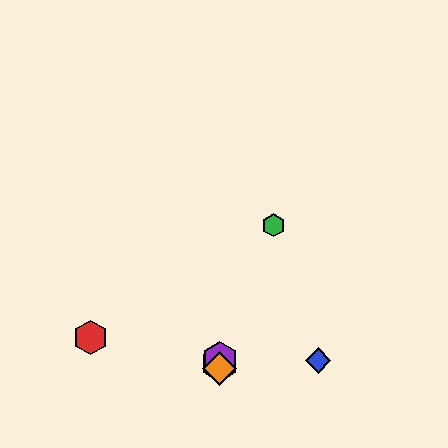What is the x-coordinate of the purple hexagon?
The purple hexagon is at x≈220.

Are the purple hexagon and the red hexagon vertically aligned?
No, the purple hexagon is at x≈220 and the red hexagon is at x≈91.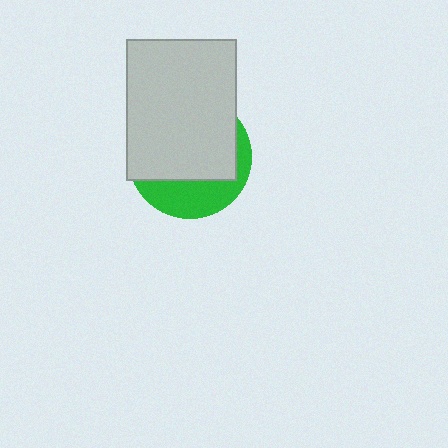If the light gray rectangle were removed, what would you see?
You would see the complete green circle.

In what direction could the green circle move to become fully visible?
The green circle could move down. That would shift it out from behind the light gray rectangle entirely.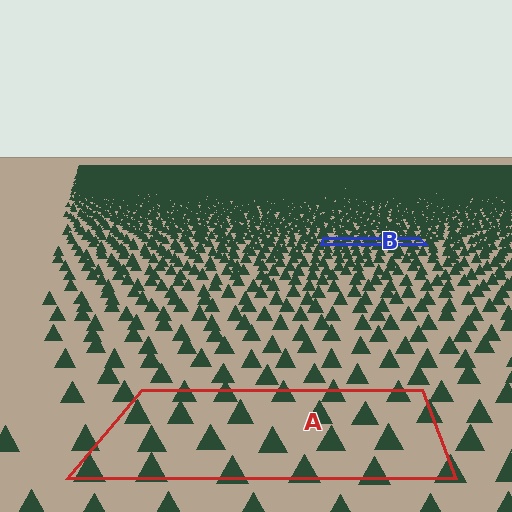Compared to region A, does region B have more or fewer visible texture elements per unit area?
Region B has more texture elements per unit area — they are packed more densely because it is farther away.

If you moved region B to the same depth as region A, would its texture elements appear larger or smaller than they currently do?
They would appear larger. At a closer depth, the same texture elements are projected at a bigger on-screen size.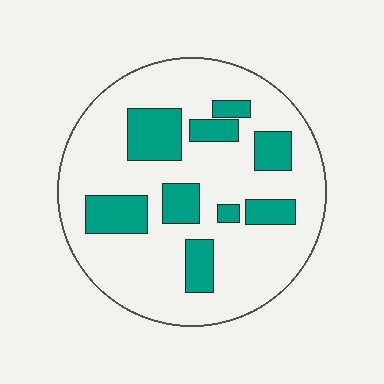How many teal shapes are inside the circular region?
9.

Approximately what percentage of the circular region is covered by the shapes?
Approximately 25%.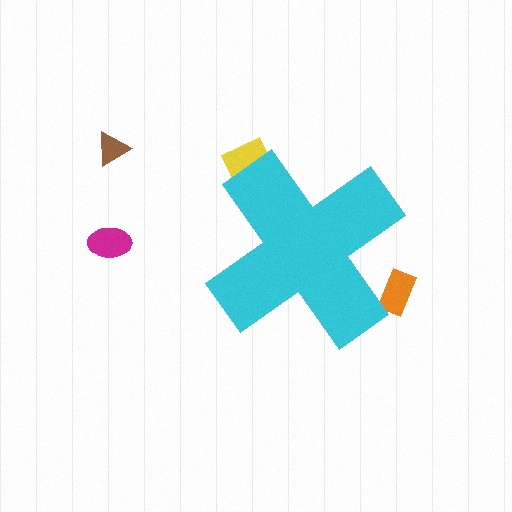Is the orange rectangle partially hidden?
Yes, the orange rectangle is partially hidden behind the cyan cross.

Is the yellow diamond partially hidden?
Yes, the yellow diamond is partially hidden behind the cyan cross.